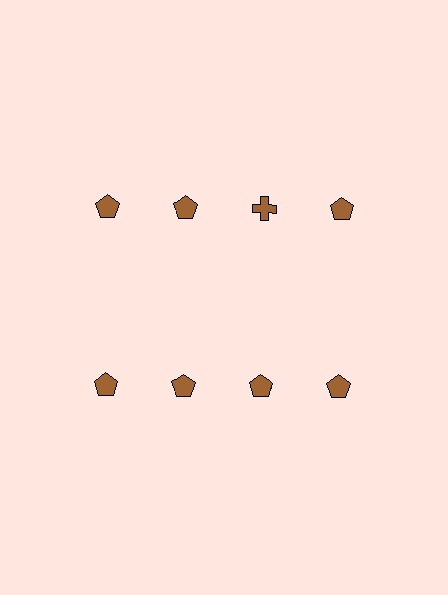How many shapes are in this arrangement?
There are 8 shapes arranged in a grid pattern.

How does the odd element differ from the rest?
It has a different shape: cross instead of pentagon.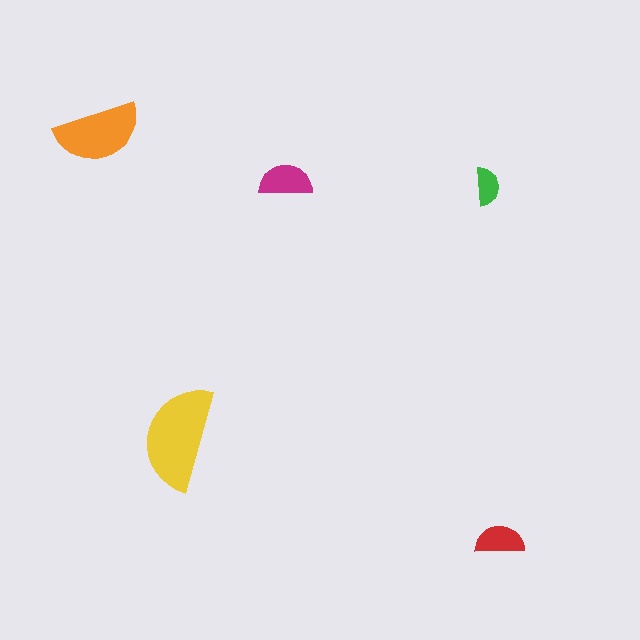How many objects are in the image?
There are 5 objects in the image.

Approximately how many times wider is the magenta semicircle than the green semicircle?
About 1.5 times wider.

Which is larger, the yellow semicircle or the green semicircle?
The yellow one.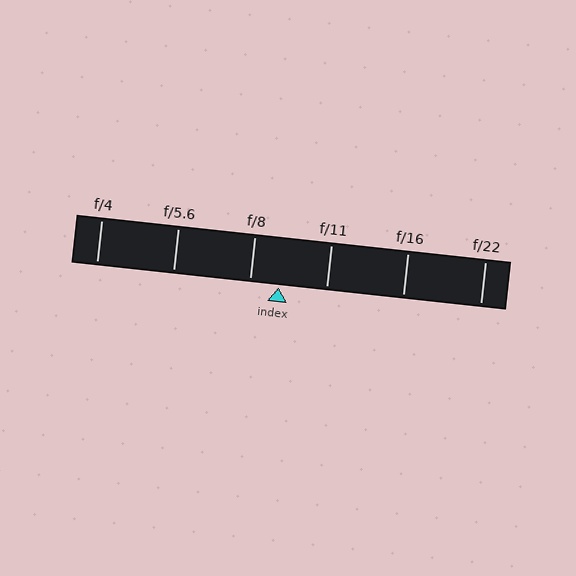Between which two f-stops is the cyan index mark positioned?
The index mark is between f/8 and f/11.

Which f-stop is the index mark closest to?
The index mark is closest to f/8.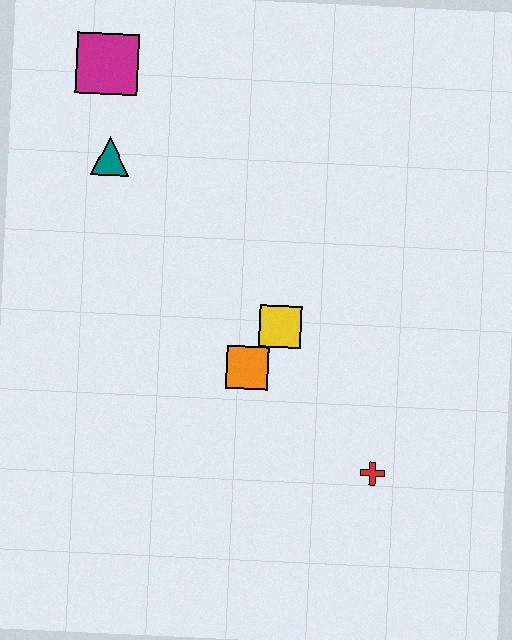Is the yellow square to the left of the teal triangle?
No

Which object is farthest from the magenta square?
The red cross is farthest from the magenta square.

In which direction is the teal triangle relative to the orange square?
The teal triangle is above the orange square.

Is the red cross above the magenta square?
No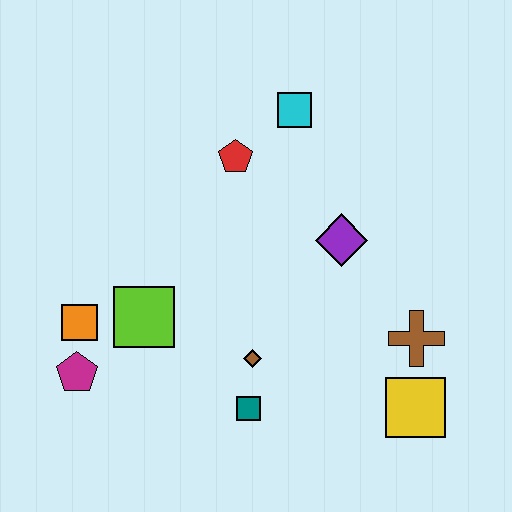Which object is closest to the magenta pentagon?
The orange square is closest to the magenta pentagon.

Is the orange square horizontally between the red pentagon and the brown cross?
No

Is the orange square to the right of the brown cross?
No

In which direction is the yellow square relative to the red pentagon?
The yellow square is below the red pentagon.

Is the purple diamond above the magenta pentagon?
Yes